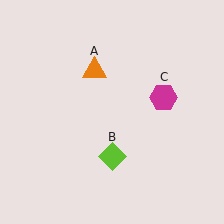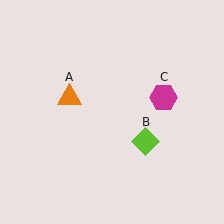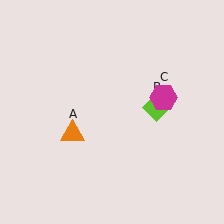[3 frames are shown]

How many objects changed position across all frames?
2 objects changed position: orange triangle (object A), lime diamond (object B).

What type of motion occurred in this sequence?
The orange triangle (object A), lime diamond (object B) rotated counterclockwise around the center of the scene.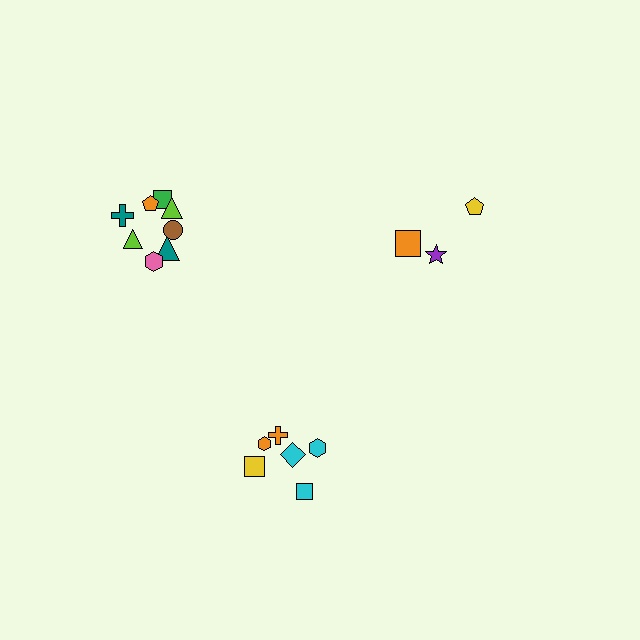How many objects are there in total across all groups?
There are 17 objects.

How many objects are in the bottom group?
There are 6 objects.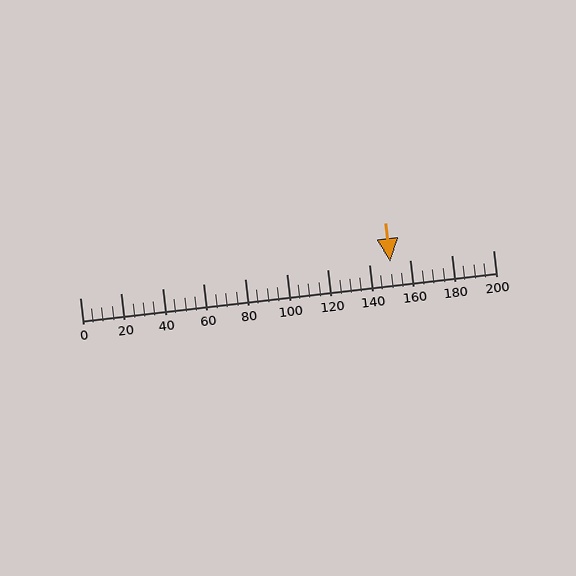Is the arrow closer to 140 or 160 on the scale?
The arrow is closer to 160.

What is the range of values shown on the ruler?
The ruler shows values from 0 to 200.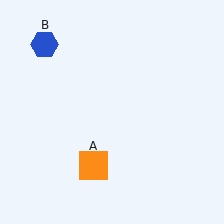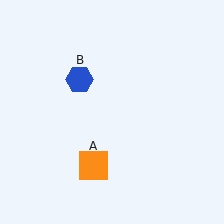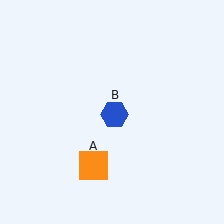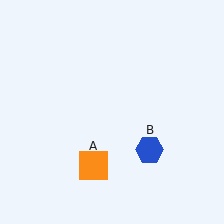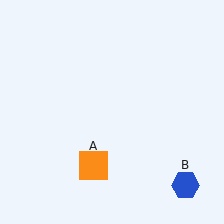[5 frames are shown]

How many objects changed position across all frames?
1 object changed position: blue hexagon (object B).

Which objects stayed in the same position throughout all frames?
Orange square (object A) remained stationary.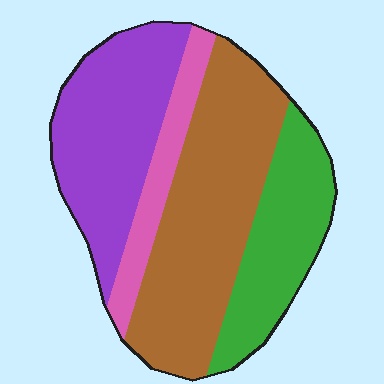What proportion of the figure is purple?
Purple covers roughly 30% of the figure.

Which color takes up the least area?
Pink, at roughly 10%.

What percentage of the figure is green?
Green takes up about one fifth (1/5) of the figure.